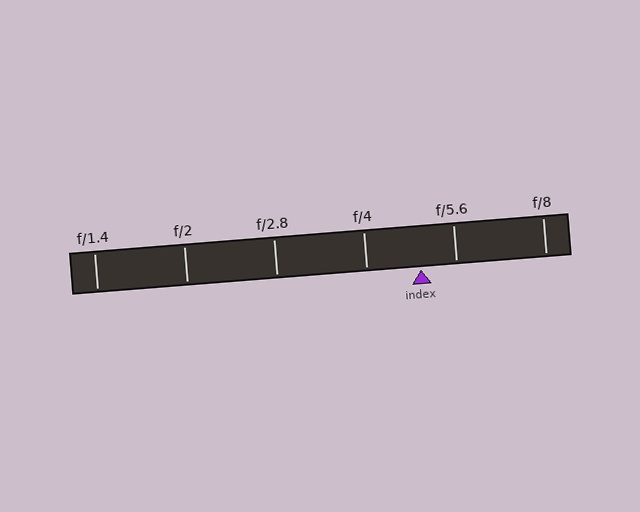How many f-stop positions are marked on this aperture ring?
There are 6 f-stop positions marked.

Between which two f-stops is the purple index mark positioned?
The index mark is between f/4 and f/5.6.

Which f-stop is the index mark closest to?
The index mark is closest to f/5.6.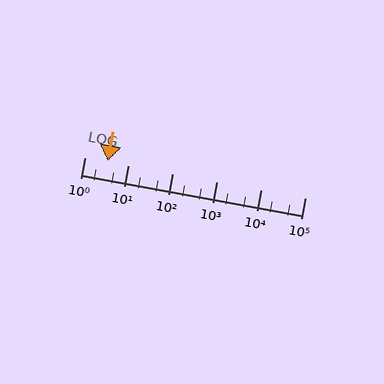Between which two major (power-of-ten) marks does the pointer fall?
The pointer is between 1 and 10.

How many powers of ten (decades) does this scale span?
The scale spans 5 decades, from 1 to 100000.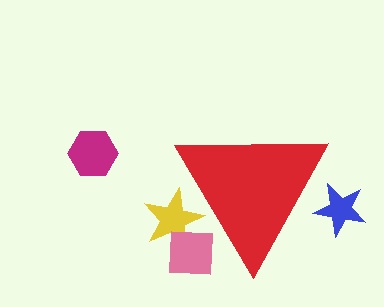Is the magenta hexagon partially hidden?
No, the magenta hexagon is fully visible.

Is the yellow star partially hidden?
Yes, the yellow star is partially hidden behind the red triangle.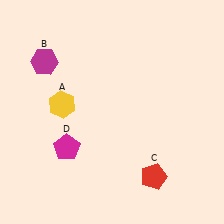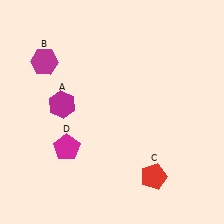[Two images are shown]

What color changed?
The hexagon (A) changed from yellow in Image 1 to magenta in Image 2.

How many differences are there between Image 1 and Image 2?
There is 1 difference between the two images.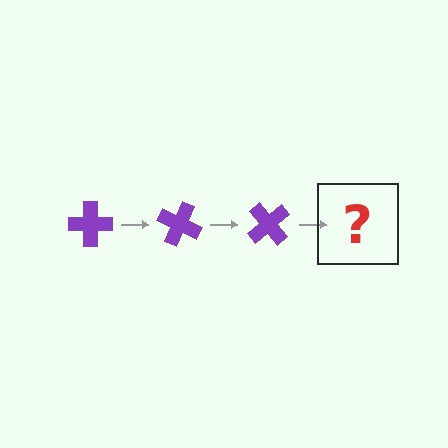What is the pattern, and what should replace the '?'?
The pattern is that the cross rotates 25 degrees each step. The '?' should be a purple cross rotated 75 degrees.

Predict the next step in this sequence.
The next step is a purple cross rotated 75 degrees.